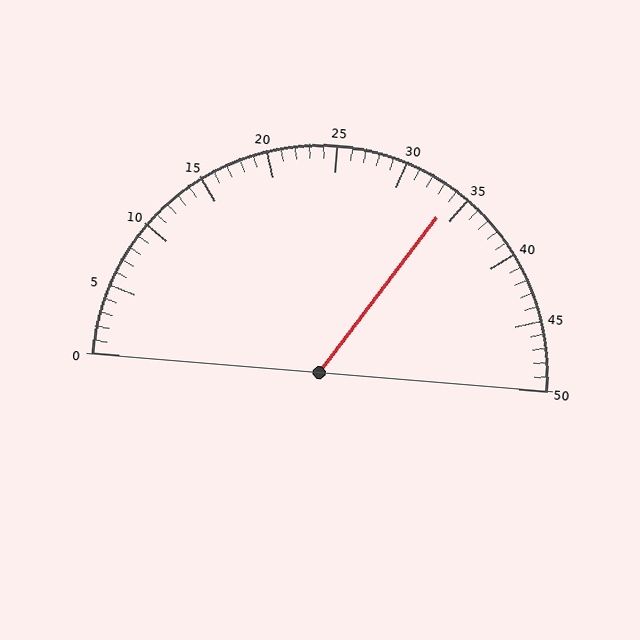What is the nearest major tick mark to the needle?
The nearest major tick mark is 35.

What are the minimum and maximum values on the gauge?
The gauge ranges from 0 to 50.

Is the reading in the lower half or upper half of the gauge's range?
The reading is in the upper half of the range (0 to 50).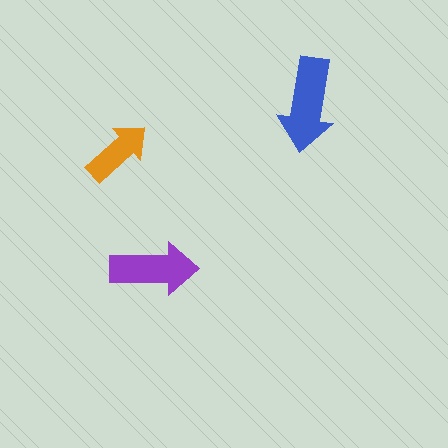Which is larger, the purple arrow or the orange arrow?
The purple one.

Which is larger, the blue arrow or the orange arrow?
The blue one.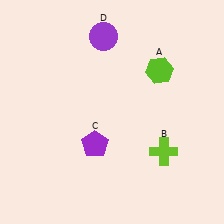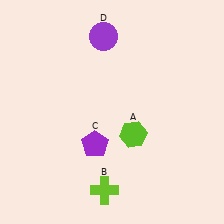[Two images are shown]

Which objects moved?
The objects that moved are: the lime hexagon (A), the lime cross (B).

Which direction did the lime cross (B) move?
The lime cross (B) moved left.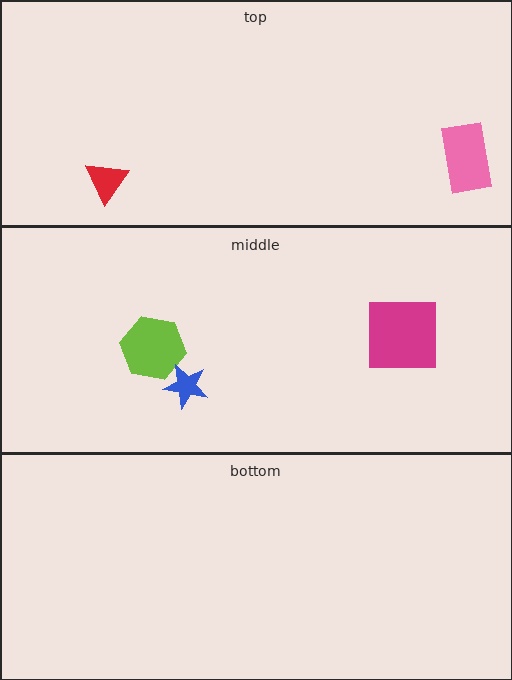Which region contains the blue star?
The middle region.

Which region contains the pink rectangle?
The top region.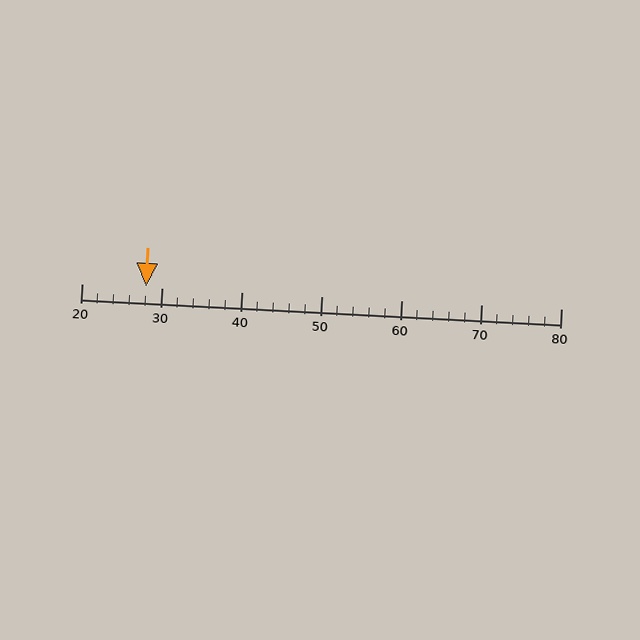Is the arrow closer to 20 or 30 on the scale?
The arrow is closer to 30.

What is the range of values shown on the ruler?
The ruler shows values from 20 to 80.